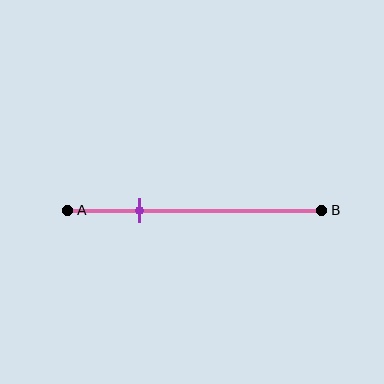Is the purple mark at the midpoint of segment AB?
No, the mark is at about 30% from A, not at the 50% midpoint.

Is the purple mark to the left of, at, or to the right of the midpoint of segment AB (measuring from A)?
The purple mark is to the left of the midpoint of segment AB.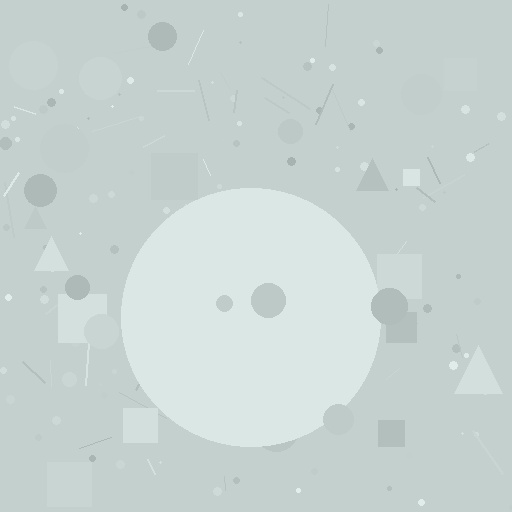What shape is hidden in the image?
A circle is hidden in the image.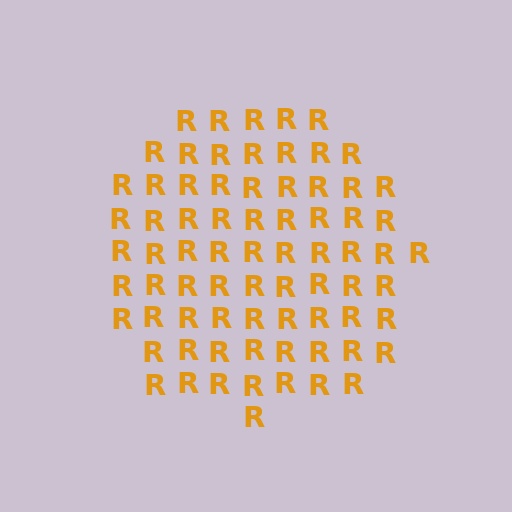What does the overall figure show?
The overall figure shows a circle.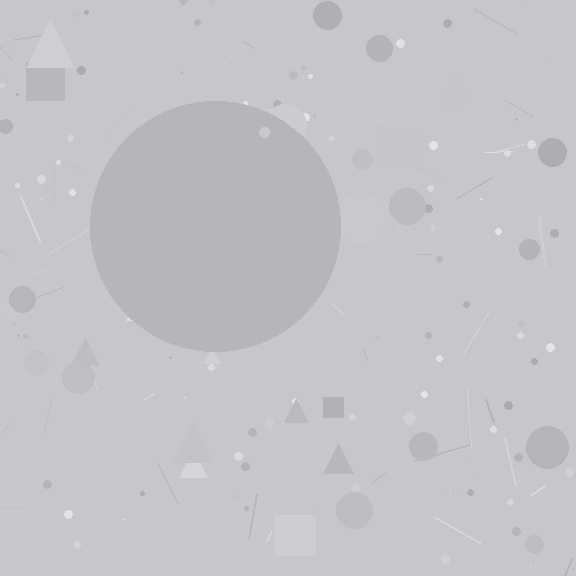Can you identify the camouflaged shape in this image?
The camouflaged shape is a circle.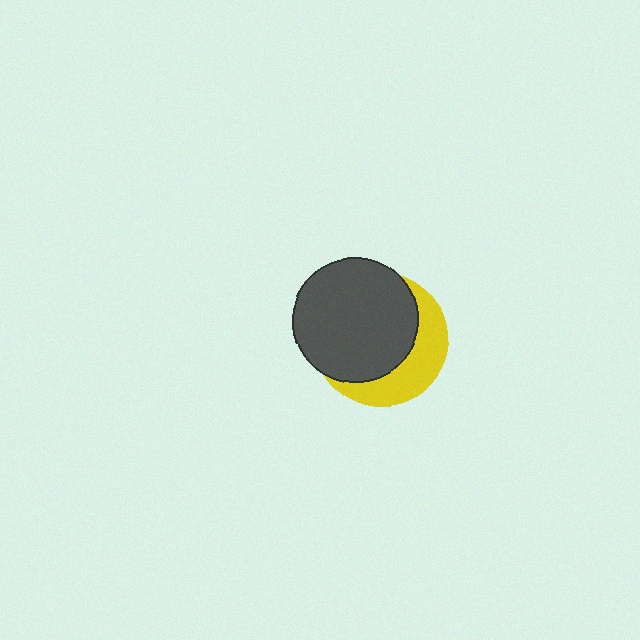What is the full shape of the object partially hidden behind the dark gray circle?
The partially hidden object is a yellow circle.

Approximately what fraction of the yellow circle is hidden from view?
Roughly 65% of the yellow circle is hidden behind the dark gray circle.